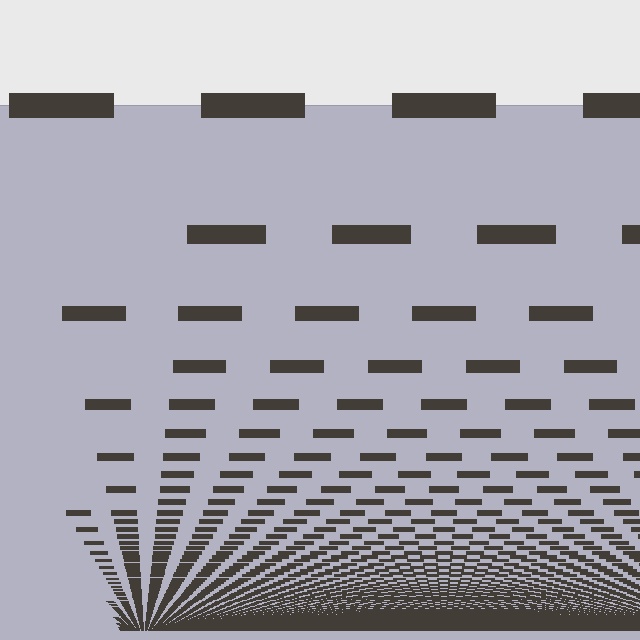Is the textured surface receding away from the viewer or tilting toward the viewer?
The surface appears to tilt toward the viewer. Texture elements get larger and sparser toward the top.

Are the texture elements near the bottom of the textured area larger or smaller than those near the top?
Smaller. The gradient is inverted — elements near the bottom are smaller and denser.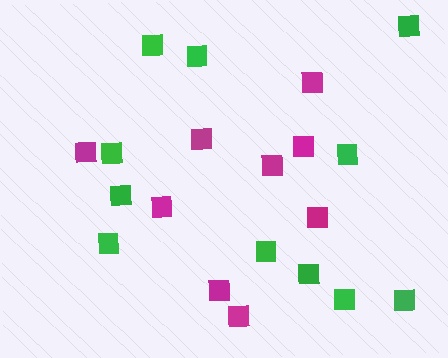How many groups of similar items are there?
There are 2 groups: one group of magenta squares (9) and one group of green squares (11).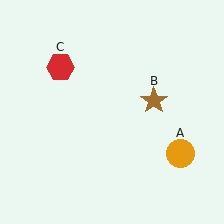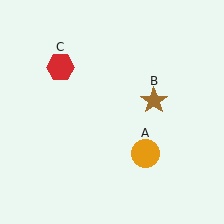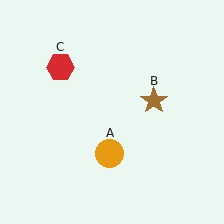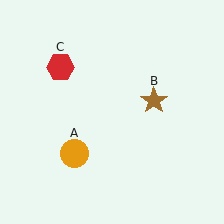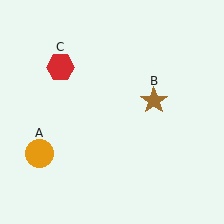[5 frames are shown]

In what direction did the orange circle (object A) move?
The orange circle (object A) moved left.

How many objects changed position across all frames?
1 object changed position: orange circle (object A).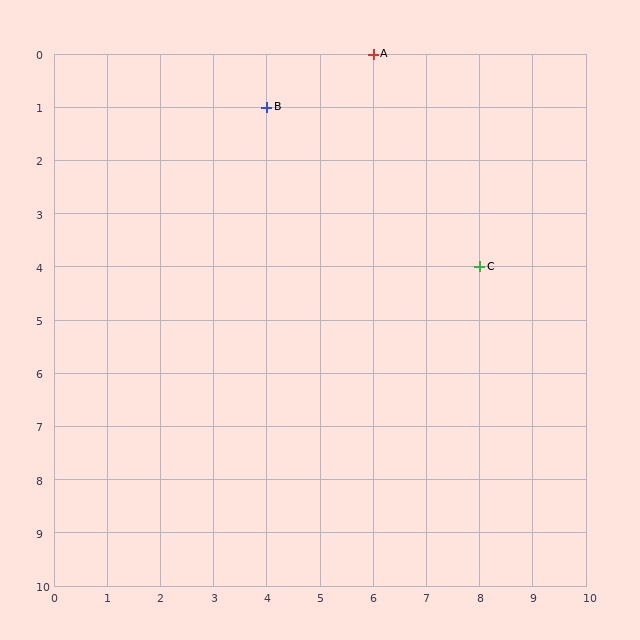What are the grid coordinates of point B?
Point B is at grid coordinates (4, 1).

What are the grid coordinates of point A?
Point A is at grid coordinates (6, 0).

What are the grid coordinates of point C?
Point C is at grid coordinates (8, 4).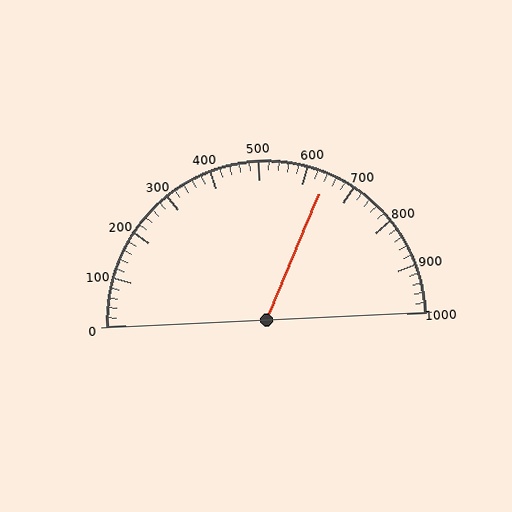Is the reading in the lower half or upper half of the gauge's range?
The reading is in the upper half of the range (0 to 1000).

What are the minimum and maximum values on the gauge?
The gauge ranges from 0 to 1000.